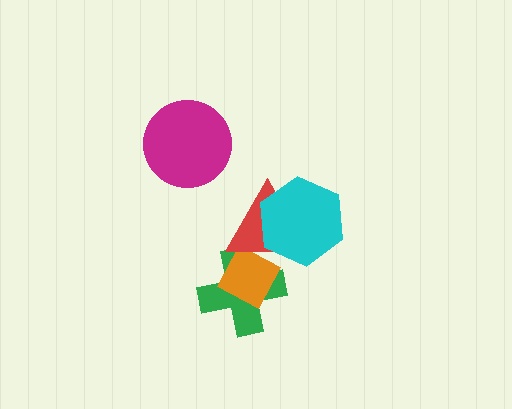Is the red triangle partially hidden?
Yes, it is partially covered by another shape.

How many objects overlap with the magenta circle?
0 objects overlap with the magenta circle.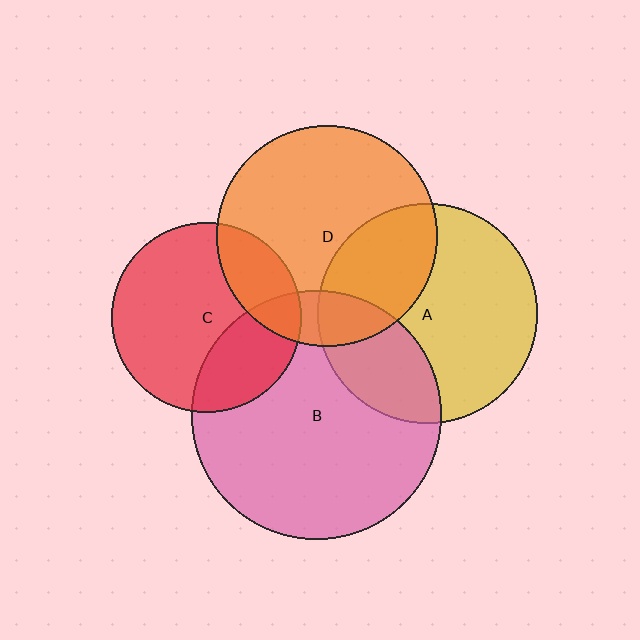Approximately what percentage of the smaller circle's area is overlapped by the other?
Approximately 30%.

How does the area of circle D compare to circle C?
Approximately 1.3 times.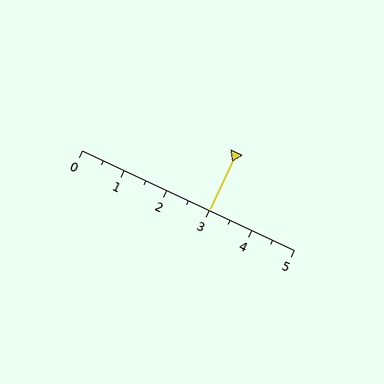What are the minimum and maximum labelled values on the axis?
The axis runs from 0 to 5.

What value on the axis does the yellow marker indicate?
The marker indicates approximately 3.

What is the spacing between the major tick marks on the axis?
The major ticks are spaced 1 apart.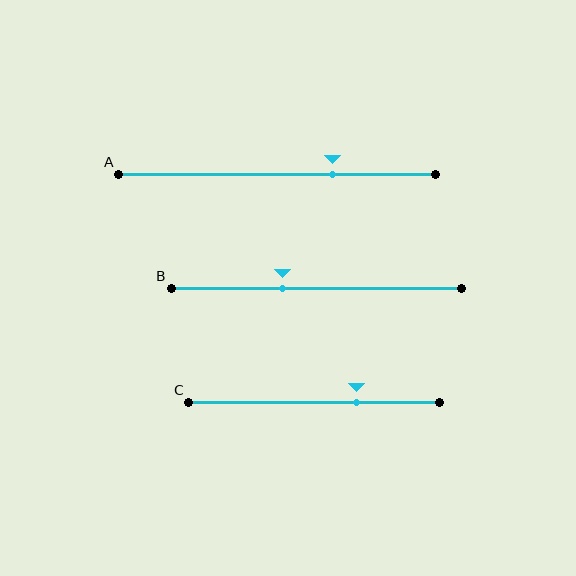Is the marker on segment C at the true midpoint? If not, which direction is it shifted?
No, the marker on segment C is shifted to the right by about 17% of the segment length.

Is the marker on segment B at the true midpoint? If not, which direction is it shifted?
No, the marker on segment B is shifted to the left by about 12% of the segment length.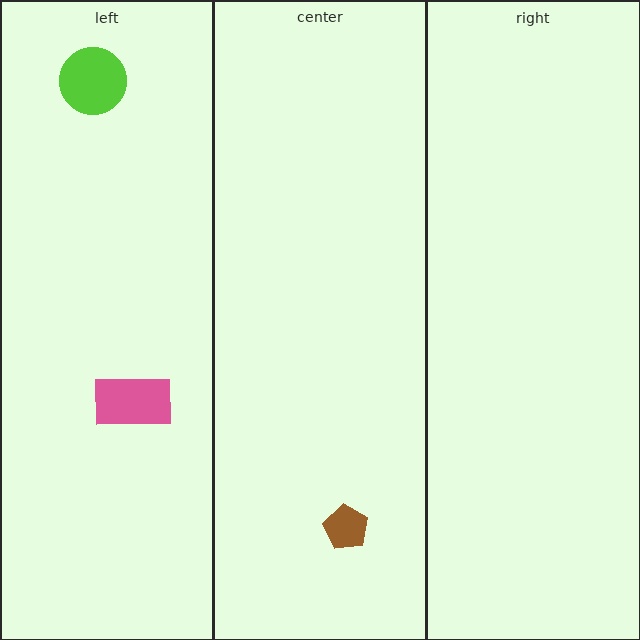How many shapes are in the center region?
1.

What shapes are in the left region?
The pink rectangle, the lime circle.